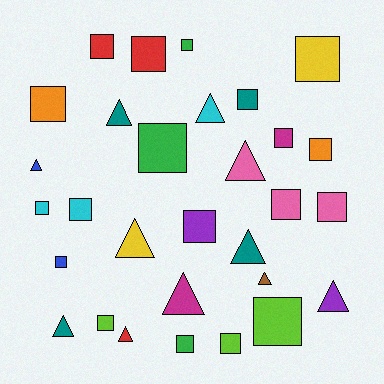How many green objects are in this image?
There are 3 green objects.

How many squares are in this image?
There are 19 squares.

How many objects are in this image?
There are 30 objects.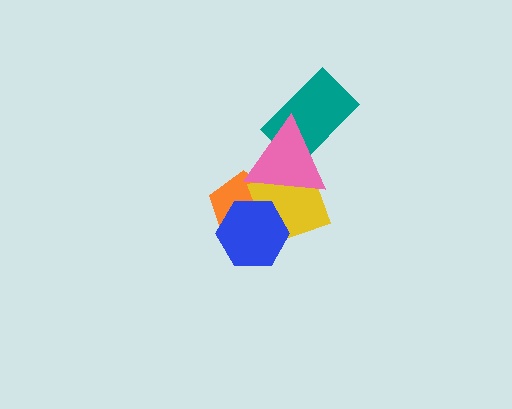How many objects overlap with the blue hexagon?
2 objects overlap with the blue hexagon.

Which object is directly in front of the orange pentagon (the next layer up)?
The yellow diamond is directly in front of the orange pentagon.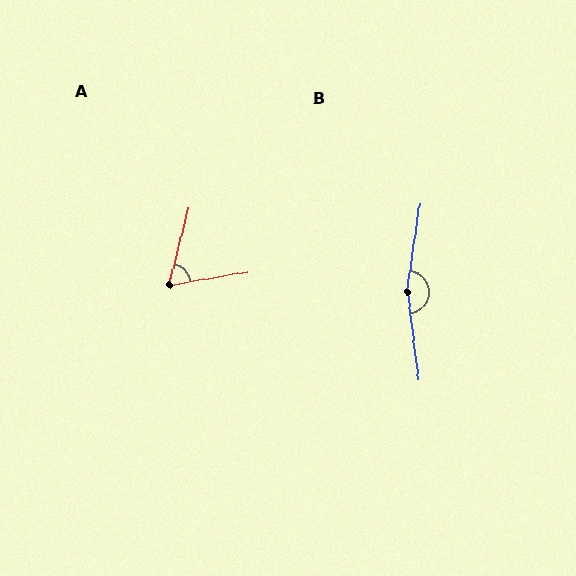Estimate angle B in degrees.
Approximately 164 degrees.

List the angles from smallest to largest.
A (66°), B (164°).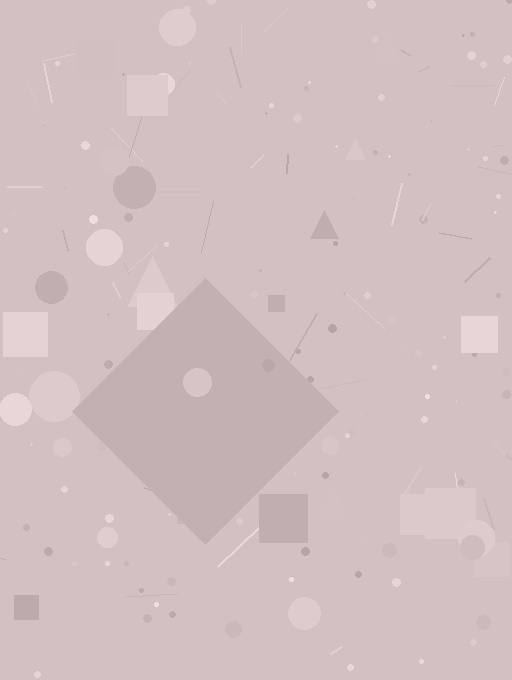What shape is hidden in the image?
A diamond is hidden in the image.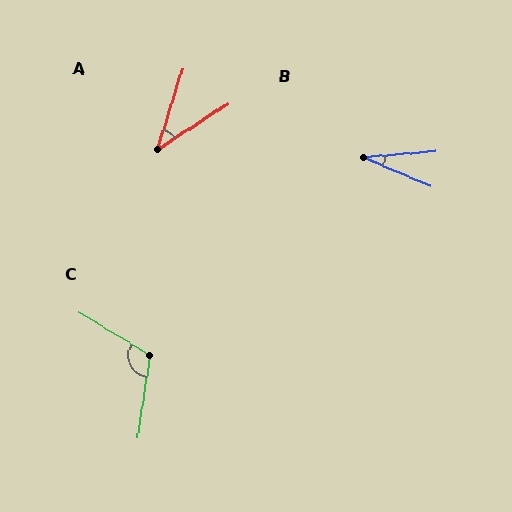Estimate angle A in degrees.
Approximately 40 degrees.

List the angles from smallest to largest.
B (27°), A (40°), C (112°).